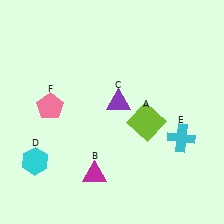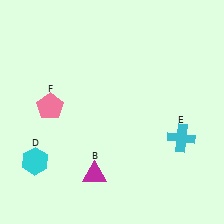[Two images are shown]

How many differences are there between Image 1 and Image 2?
There are 2 differences between the two images.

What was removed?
The purple triangle (C), the lime square (A) were removed in Image 2.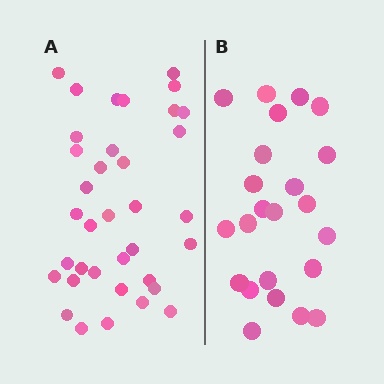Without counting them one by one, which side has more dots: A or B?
Region A (the left region) has more dots.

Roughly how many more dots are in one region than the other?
Region A has approximately 15 more dots than region B.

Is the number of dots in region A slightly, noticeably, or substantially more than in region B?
Region A has substantially more. The ratio is roughly 1.6 to 1.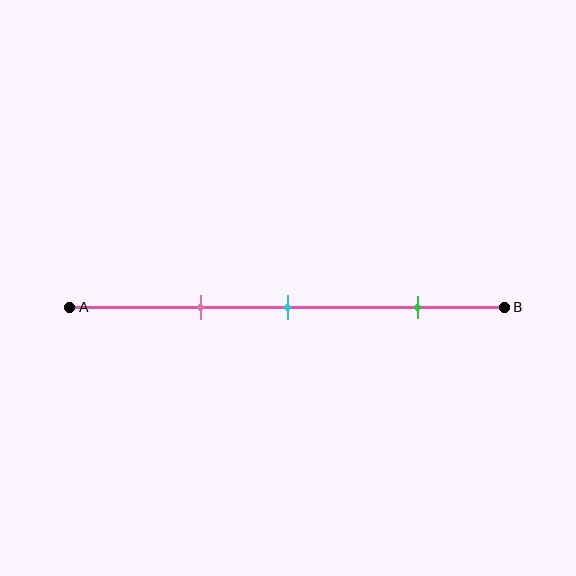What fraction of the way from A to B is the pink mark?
The pink mark is approximately 30% (0.3) of the way from A to B.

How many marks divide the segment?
There are 3 marks dividing the segment.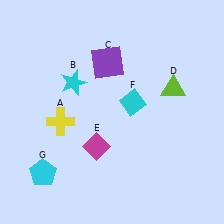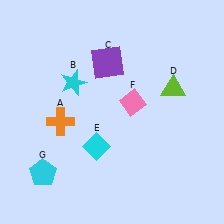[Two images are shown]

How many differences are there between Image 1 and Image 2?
There are 3 differences between the two images.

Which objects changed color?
A changed from yellow to orange. E changed from magenta to cyan. F changed from cyan to pink.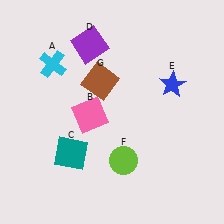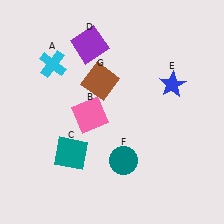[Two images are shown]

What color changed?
The circle (F) changed from lime in Image 1 to teal in Image 2.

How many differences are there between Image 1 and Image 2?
There is 1 difference between the two images.